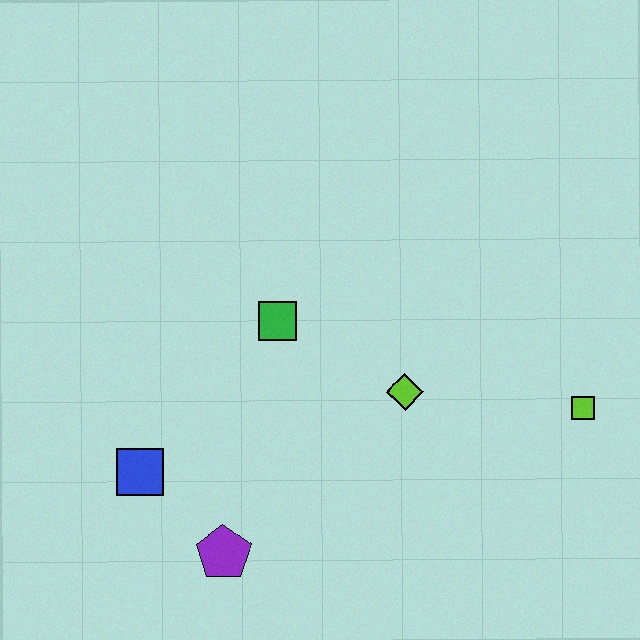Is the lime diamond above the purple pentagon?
Yes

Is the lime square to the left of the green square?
No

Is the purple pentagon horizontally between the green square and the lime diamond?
No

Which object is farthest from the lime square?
The blue square is farthest from the lime square.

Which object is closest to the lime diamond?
The green square is closest to the lime diamond.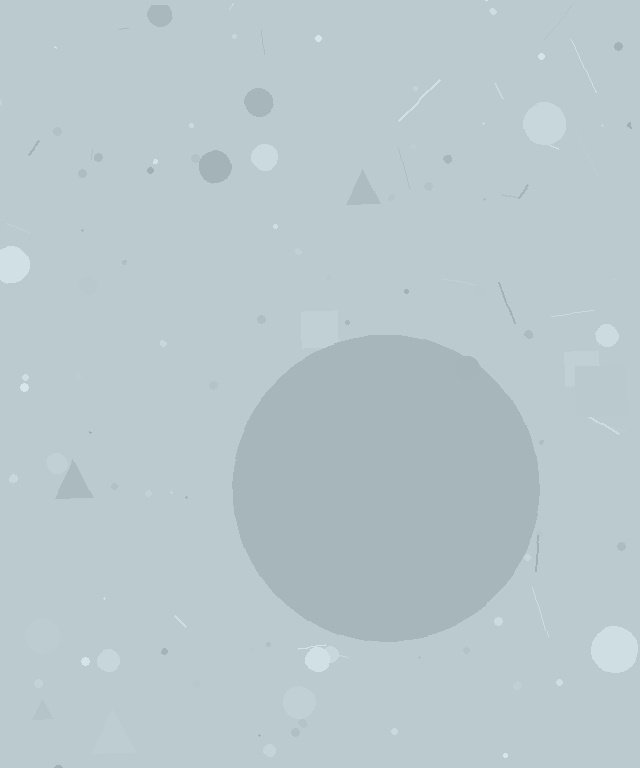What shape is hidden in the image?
A circle is hidden in the image.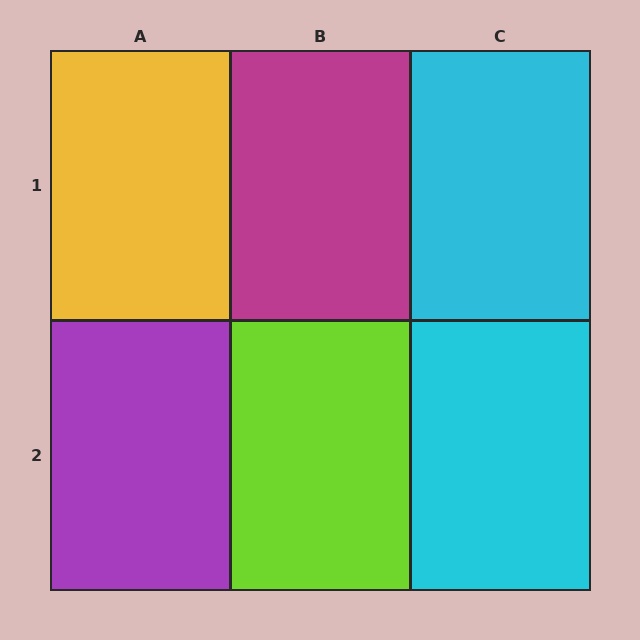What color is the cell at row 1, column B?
Magenta.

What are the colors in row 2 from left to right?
Purple, lime, cyan.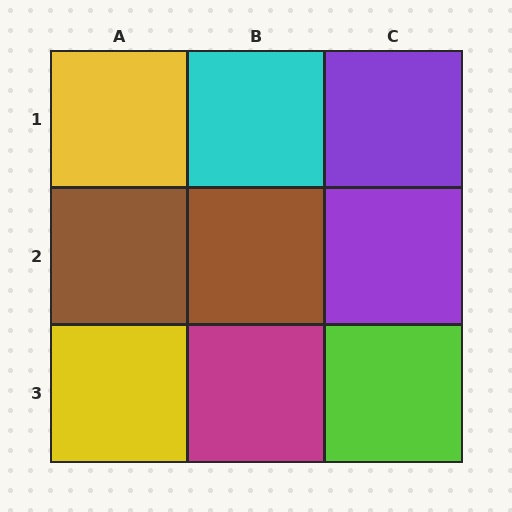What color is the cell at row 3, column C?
Lime.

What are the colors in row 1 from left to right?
Yellow, cyan, purple.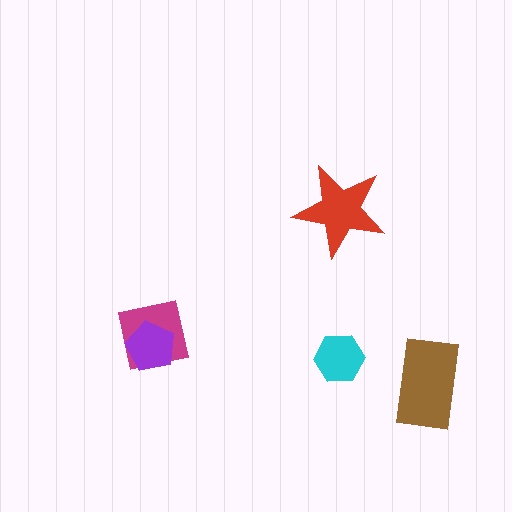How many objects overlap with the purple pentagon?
1 object overlaps with the purple pentagon.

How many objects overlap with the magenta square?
1 object overlaps with the magenta square.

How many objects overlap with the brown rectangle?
0 objects overlap with the brown rectangle.